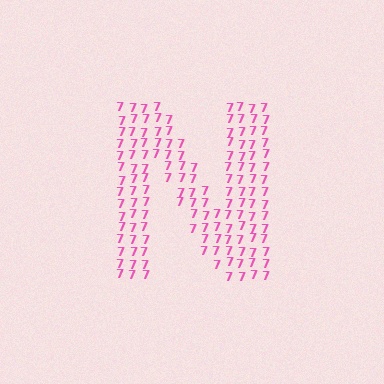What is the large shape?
The large shape is the letter N.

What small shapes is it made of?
It is made of small digit 7's.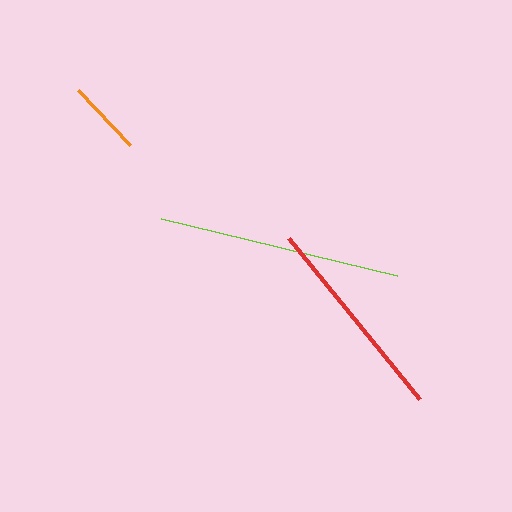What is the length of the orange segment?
The orange segment is approximately 76 pixels long.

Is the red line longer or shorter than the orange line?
The red line is longer than the orange line.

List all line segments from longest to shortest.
From longest to shortest: lime, red, orange.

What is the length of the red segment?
The red segment is approximately 207 pixels long.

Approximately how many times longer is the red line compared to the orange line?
The red line is approximately 2.7 times the length of the orange line.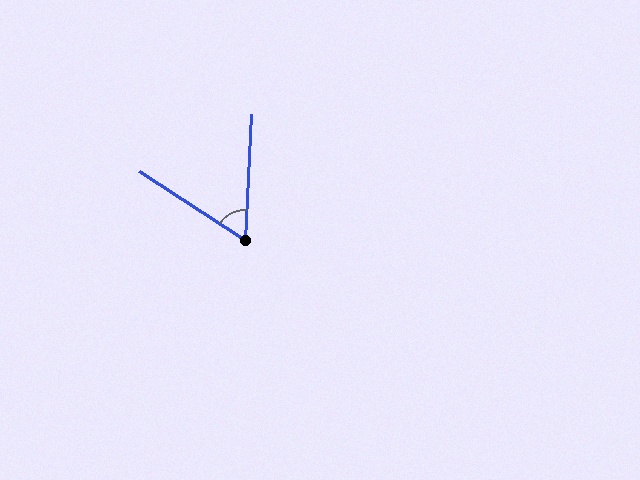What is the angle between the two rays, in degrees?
Approximately 60 degrees.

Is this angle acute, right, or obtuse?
It is acute.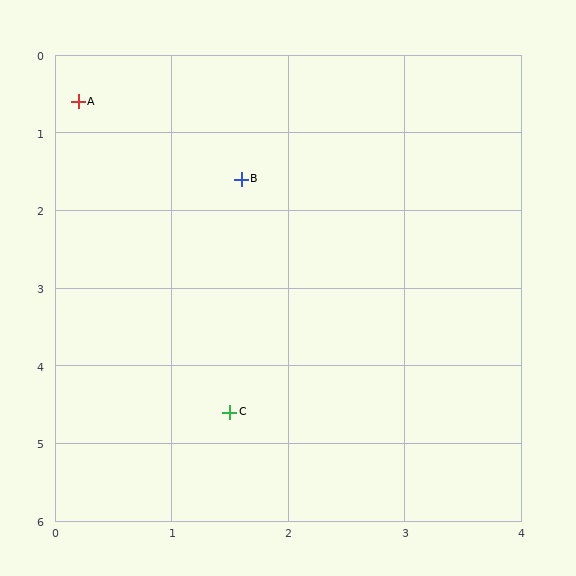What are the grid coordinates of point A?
Point A is at approximately (0.2, 0.6).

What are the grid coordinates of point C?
Point C is at approximately (1.5, 4.6).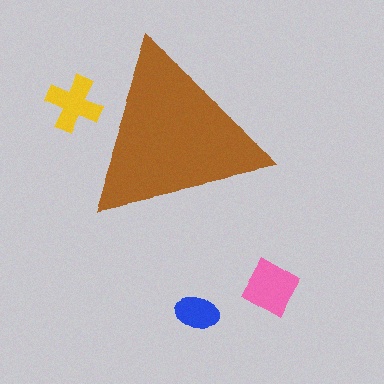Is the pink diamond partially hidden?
No, the pink diamond is fully visible.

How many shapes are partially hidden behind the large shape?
1 shape is partially hidden.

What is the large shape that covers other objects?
A brown triangle.